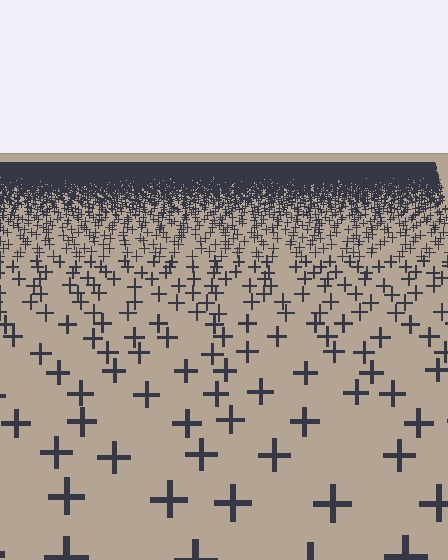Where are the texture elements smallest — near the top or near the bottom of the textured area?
Near the top.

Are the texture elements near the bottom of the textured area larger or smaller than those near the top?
Larger. Near the bottom, elements are closer to the viewer and appear at a bigger on-screen size.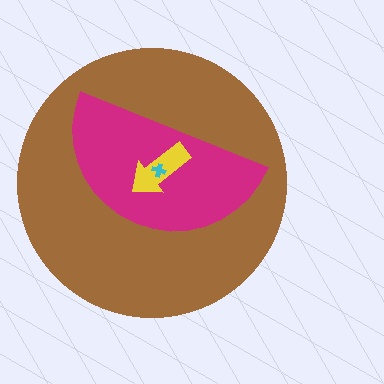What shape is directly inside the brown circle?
The magenta semicircle.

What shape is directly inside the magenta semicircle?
The yellow arrow.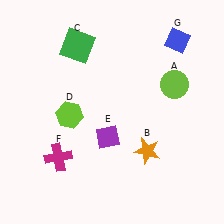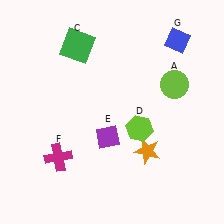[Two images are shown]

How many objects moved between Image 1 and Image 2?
1 object moved between the two images.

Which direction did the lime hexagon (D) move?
The lime hexagon (D) moved right.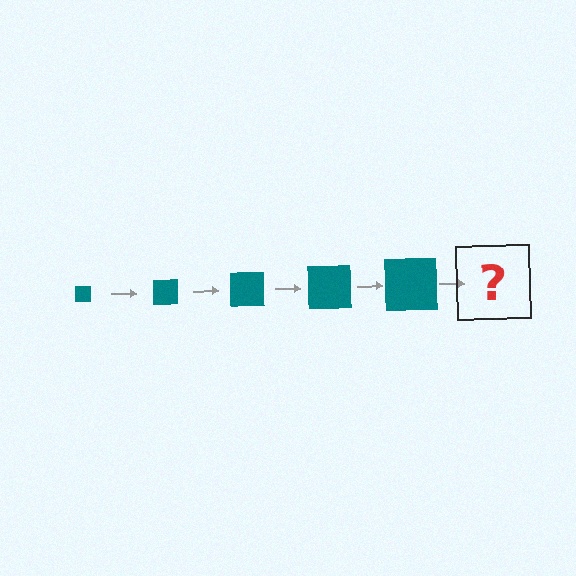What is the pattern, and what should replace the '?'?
The pattern is that the square gets progressively larger each step. The '?' should be a teal square, larger than the previous one.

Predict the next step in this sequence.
The next step is a teal square, larger than the previous one.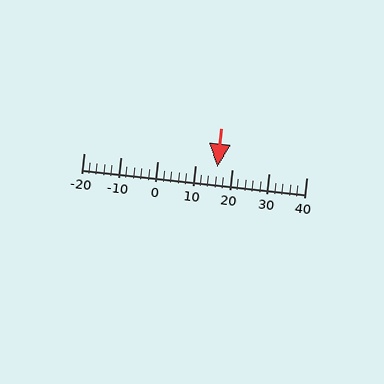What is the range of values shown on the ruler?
The ruler shows values from -20 to 40.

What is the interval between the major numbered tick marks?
The major tick marks are spaced 10 units apart.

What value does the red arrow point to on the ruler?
The red arrow points to approximately 16.